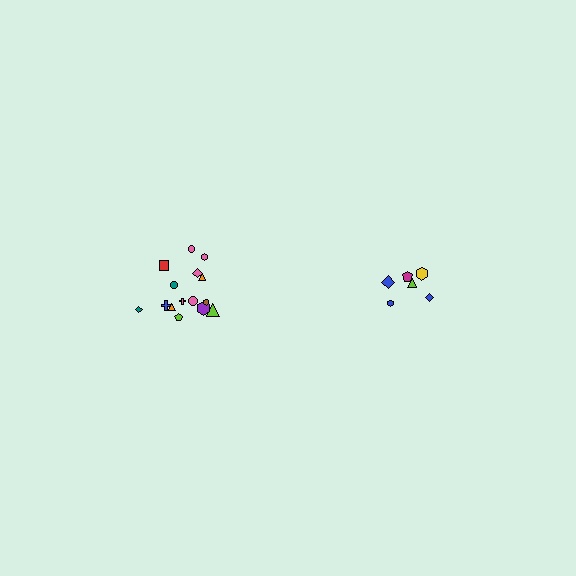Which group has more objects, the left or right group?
The left group.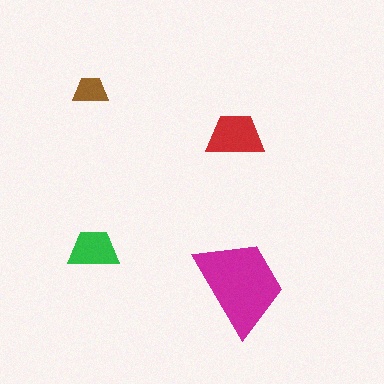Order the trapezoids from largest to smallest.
the magenta one, the red one, the green one, the brown one.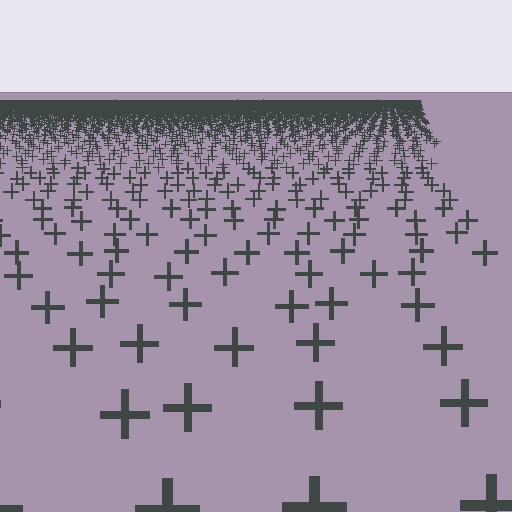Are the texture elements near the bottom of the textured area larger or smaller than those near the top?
Larger. Near the bottom, elements are closer to the viewer and appear at a bigger on-screen size.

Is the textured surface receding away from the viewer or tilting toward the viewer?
The surface is receding away from the viewer. Texture elements get smaller and denser toward the top.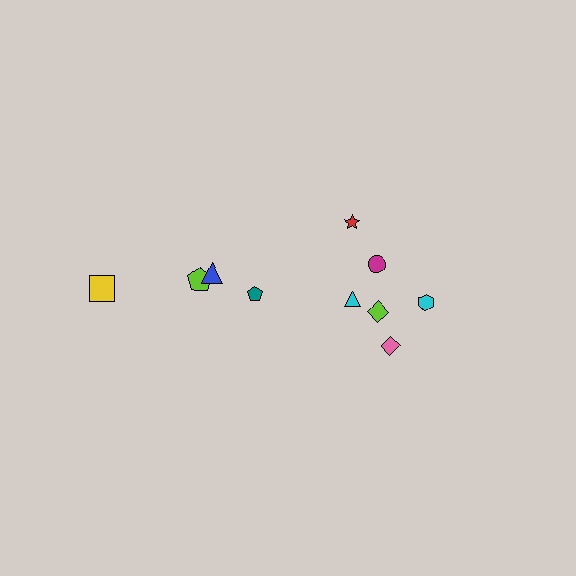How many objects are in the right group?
There are 6 objects.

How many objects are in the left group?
There are 4 objects.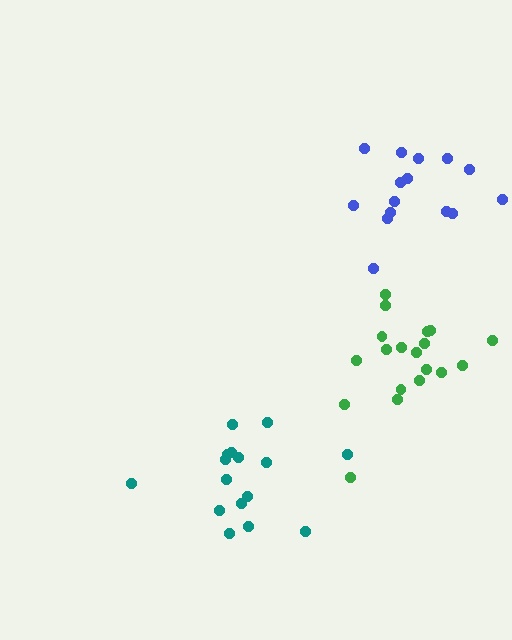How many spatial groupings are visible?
There are 3 spatial groupings.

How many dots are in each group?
Group 1: 19 dots, Group 2: 16 dots, Group 3: 15 dots (50 total).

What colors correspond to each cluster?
The clusters are colored: green, teal, blue.